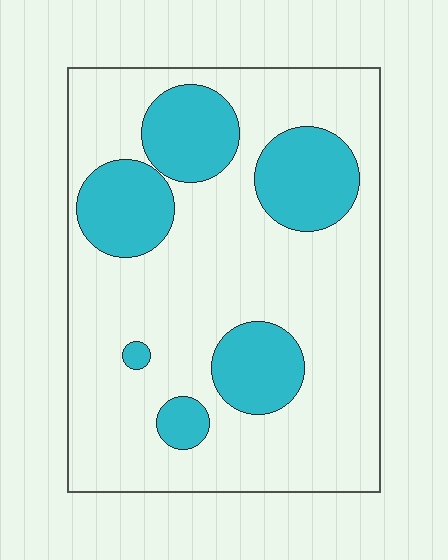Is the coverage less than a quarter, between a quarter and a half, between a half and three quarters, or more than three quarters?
Between a quarter and a half.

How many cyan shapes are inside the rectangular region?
6.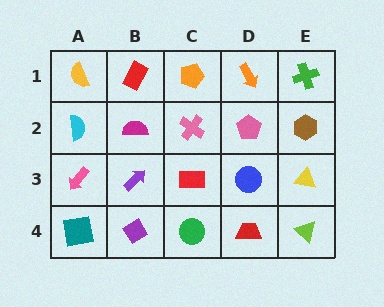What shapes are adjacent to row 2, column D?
An orange arrow (row 1, column D), a blue circle (row 3, column D), a pink cross (row 2, column C), a brown hexagon (row 2, column E).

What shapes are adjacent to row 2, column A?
A yellow semicircle (row 1, column A), a pink arrow (row 3, column A), a magenta semicircle (row 2, column B).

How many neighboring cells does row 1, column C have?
3.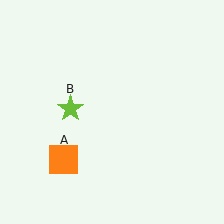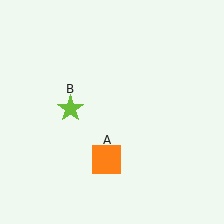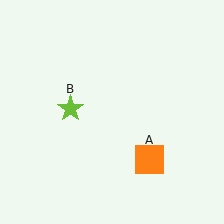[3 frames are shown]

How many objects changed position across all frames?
1 object changed position: orange square (object A).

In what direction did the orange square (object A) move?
The orange square (object A) moved right.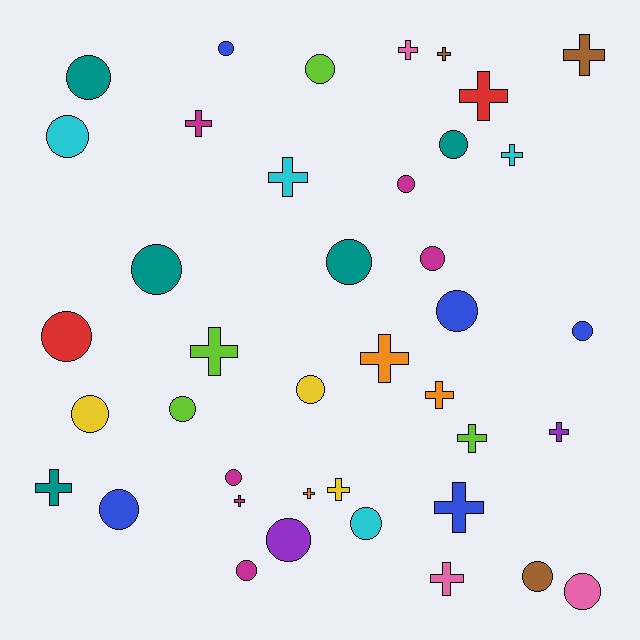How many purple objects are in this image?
There are 2 purple objects.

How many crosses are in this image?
There are 18 crosses.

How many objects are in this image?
There are 40 objects.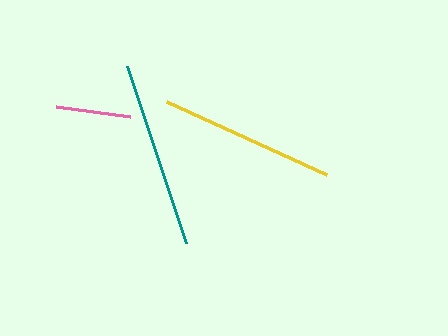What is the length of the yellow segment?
The yellow segment is approximately 176 pixels long.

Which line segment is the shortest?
The pink line is the shortest at approximately 75 pixels.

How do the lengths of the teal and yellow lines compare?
The teal and yellow lines are approximately the same length.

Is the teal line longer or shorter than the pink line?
The teal line is longer than the pink line.